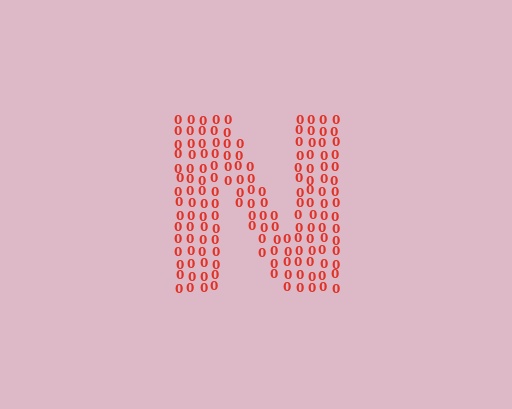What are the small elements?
The small elements are digit 0's.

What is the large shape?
The large shape is the letter N.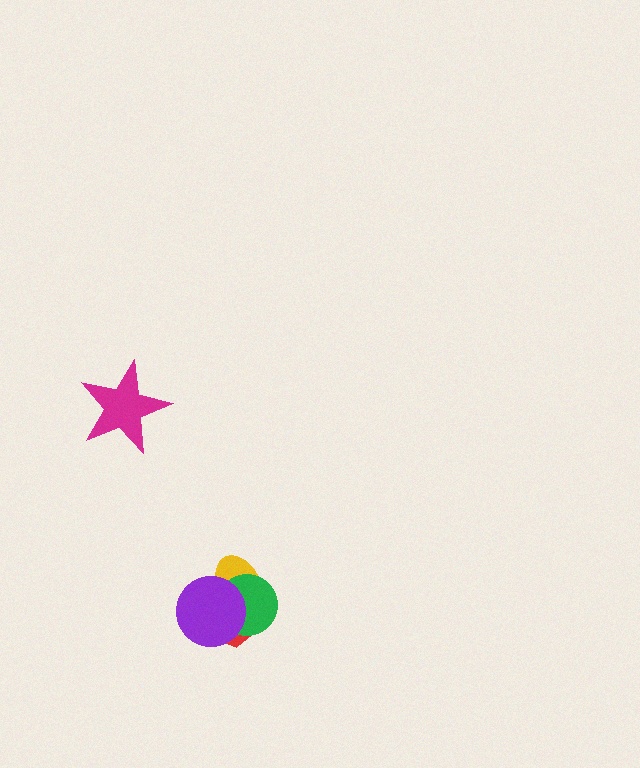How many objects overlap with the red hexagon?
3 objects overlap with the red hexagon.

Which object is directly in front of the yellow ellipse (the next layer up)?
The green circle is directly in front of the yellow ellipse.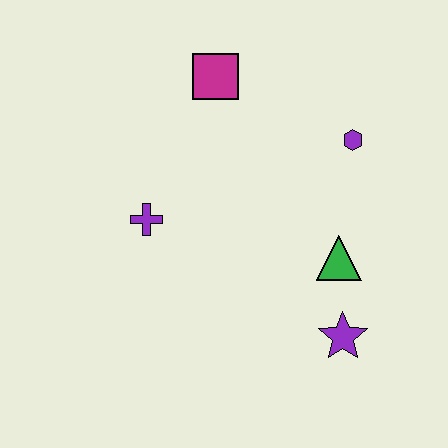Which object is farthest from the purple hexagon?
The purple cross is farthest from the purple hexagon.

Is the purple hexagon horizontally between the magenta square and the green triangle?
No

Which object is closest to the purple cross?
The magenta square is closest to the purple cross.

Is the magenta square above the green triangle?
Yes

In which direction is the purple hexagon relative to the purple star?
The purple hexagon is above the purple star.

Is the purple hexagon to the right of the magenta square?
Yes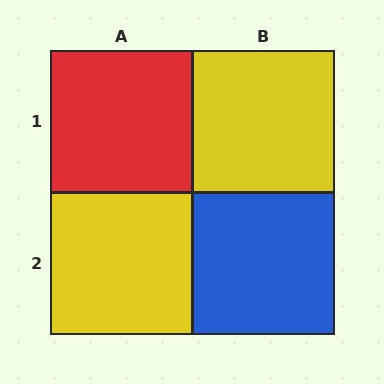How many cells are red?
1 cell is red.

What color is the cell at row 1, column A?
Red.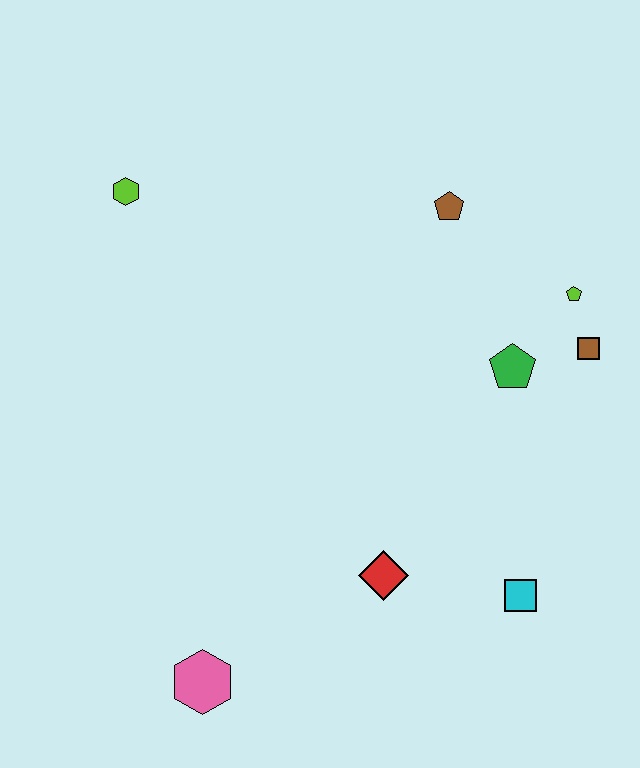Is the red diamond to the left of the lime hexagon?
No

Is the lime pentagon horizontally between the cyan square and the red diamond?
No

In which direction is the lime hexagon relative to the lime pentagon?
The lime hexagon is to the left of the lime pentagon.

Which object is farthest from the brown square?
The pink hexagon is farthest from the brown square.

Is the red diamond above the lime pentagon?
No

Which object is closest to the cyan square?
The red diamond is closest to the cyan square.